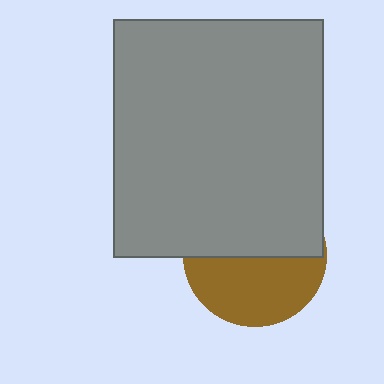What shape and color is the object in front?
The object in front is a gray rectangle.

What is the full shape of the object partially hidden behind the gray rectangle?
The partially hidden object is a brown circle.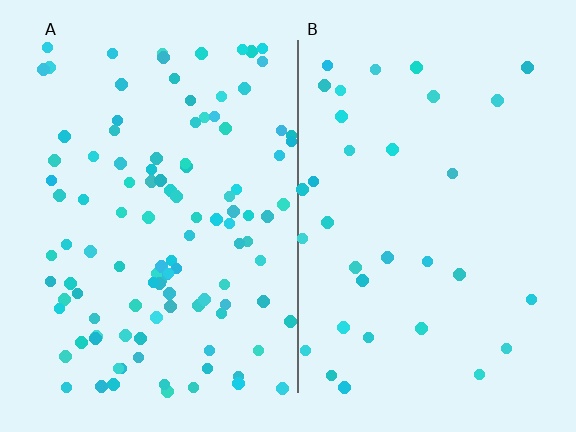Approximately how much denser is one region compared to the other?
Approximately 3.3× — region A over region B.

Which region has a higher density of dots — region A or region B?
A (the left).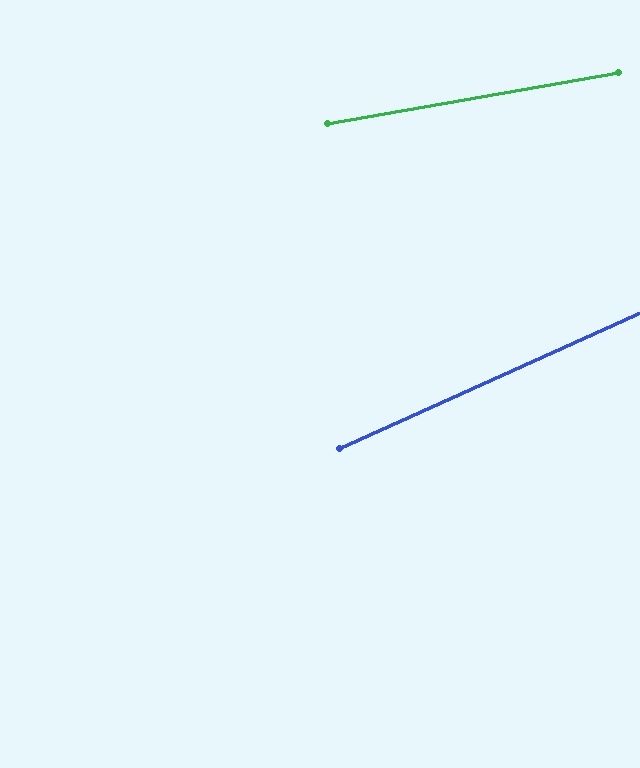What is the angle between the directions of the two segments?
Approximately 14 degrees.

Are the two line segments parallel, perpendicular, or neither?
Neither parallel nor perpendicular — they differ by about 14°.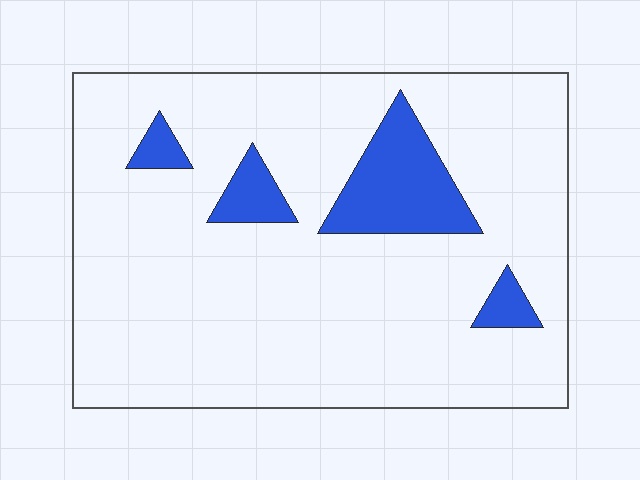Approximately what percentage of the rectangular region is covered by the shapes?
Approximately 10%.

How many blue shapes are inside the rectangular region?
4.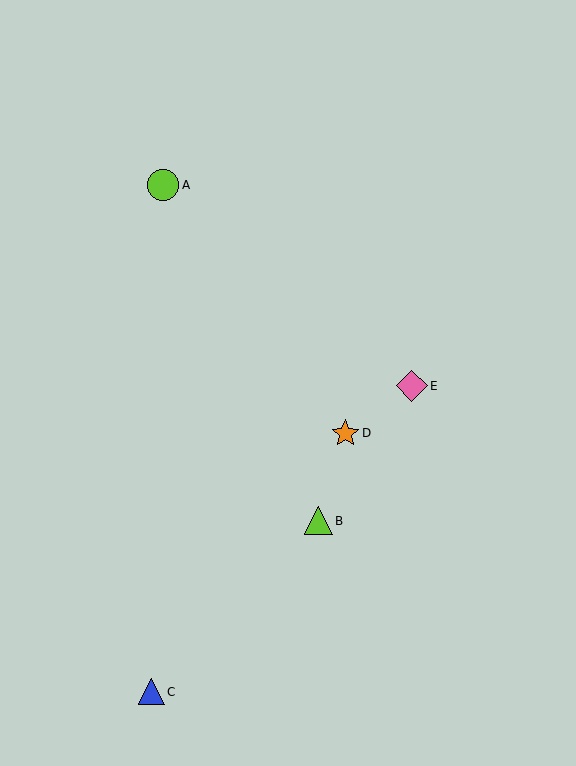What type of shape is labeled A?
Shape A is a lime circle.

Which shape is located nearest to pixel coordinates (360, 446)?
The orange star (labeled D) at (345, 433) is nearest to that location.